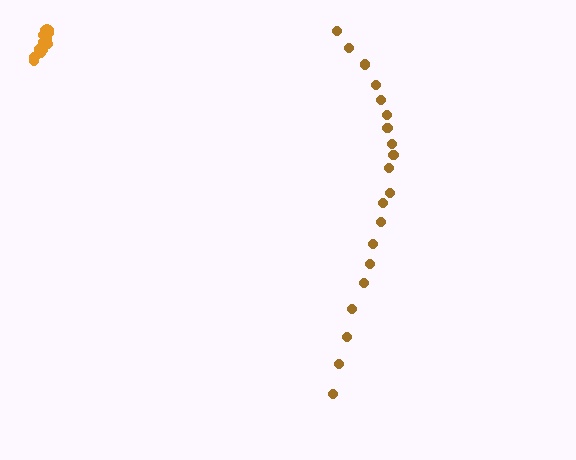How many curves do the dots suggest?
There are 2 distinct paths.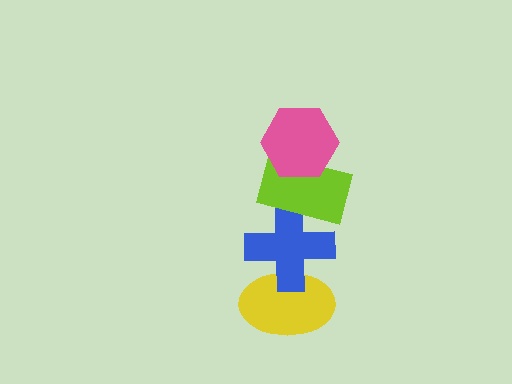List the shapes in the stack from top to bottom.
From top to bottom: the pink hexagon, the lime rectangle, the blue cross, the yellow ellipse.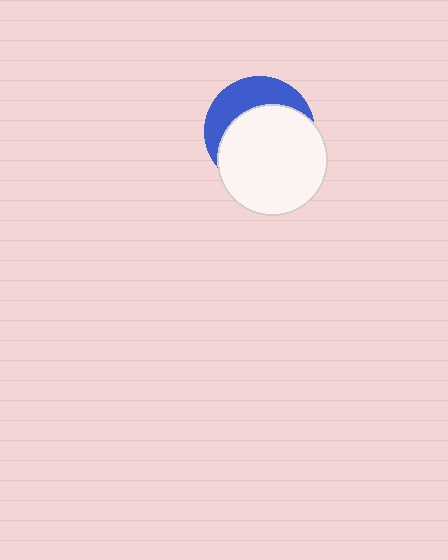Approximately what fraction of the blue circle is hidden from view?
Roughly 65% of the blue circle is hidden behind the white circle.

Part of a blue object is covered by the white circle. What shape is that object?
It is a circle.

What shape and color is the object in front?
The object in front is a white circle.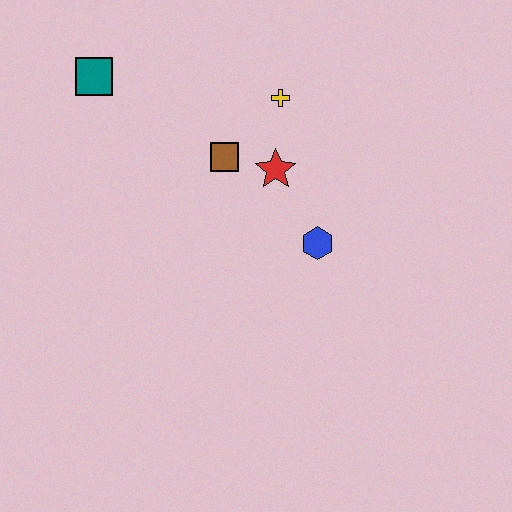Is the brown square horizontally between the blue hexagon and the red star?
No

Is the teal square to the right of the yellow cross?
No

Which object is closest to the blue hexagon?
The red star is closest to the blue hexagon.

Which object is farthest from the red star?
The teal square is farthest from the red star.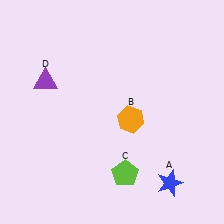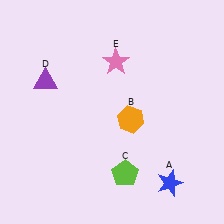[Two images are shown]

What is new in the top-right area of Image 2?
A pink star (E) was added in the top-right area of Image 2.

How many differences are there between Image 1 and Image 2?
There is 1 difference between the two images.